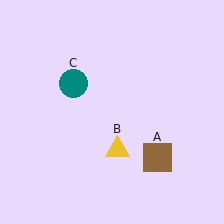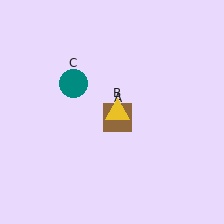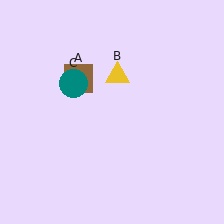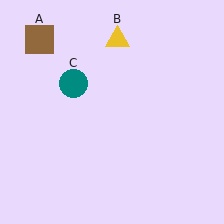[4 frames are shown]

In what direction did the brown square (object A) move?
The brown square (object A) moved up and to the left.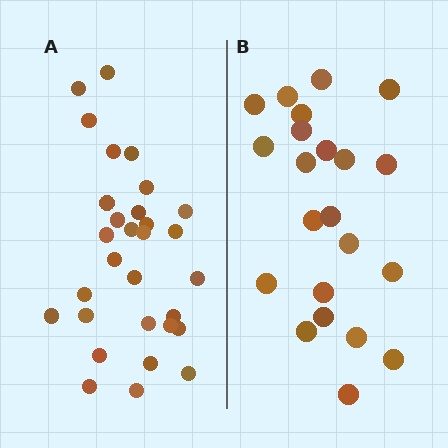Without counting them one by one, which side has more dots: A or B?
Region A (the left region) has more dots.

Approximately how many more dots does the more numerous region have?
Region A has roughly 8 or so more dots than region B.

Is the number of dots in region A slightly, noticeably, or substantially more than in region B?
Region A has noticeably more, but not dramatically so. The ratio is roughly 1.4 to 1.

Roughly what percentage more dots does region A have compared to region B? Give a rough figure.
About 35% more.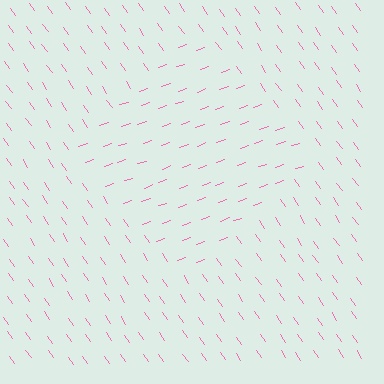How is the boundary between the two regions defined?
The boundary is defined purely by a change in line orientation (approximately 75 degrees difference). All lines are the same color and thickness.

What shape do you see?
I see a diamond.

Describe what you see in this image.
The image is filled with small pink line segments. A diamond region in the image has lines oriented differently from the surrounding lines, creating a visible texture boundary.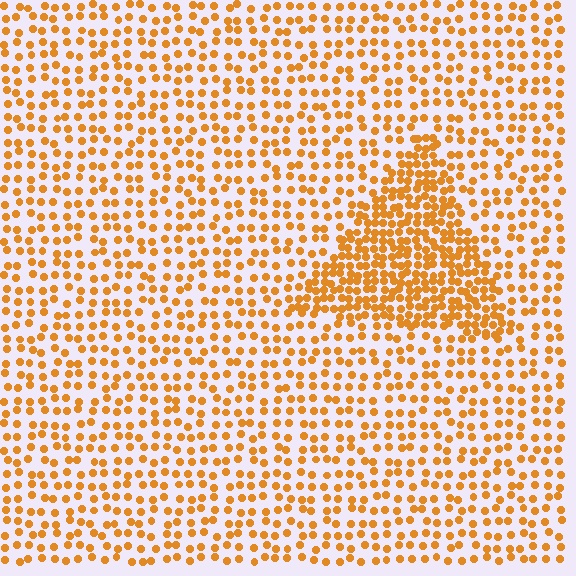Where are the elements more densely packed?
The elements are more densely packed inside the triangle boundary.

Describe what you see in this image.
The image contains small orange elements arranged at two different densities. A triangle-shaped region is visible where the elements are more densely packed than the surrounding area.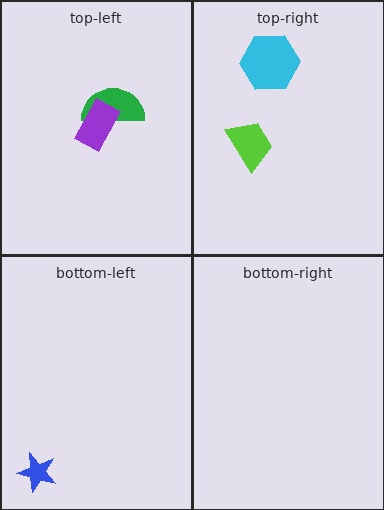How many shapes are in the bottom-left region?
1.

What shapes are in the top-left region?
The green semicircle, the purple rectangle.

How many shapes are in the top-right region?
2.